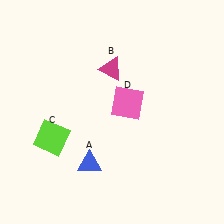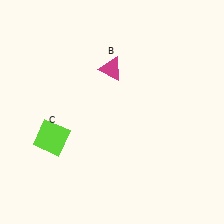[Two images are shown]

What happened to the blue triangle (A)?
The blue triangle (A) was removed in Image 2. It was in the bottom-left area of Image 1.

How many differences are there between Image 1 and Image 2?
There are 2 differences between the two images.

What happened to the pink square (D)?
The pink square (D) was removed in Image 2. It was in the top-right area of Image 1.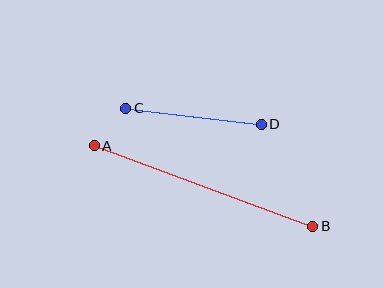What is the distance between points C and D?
The distance is approximately 137 pixels.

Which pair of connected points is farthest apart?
Points A and B are farthest apart.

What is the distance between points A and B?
The distance is approximately 233 pixels.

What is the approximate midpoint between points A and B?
The midpoint is at approximately (203, 186) pixels.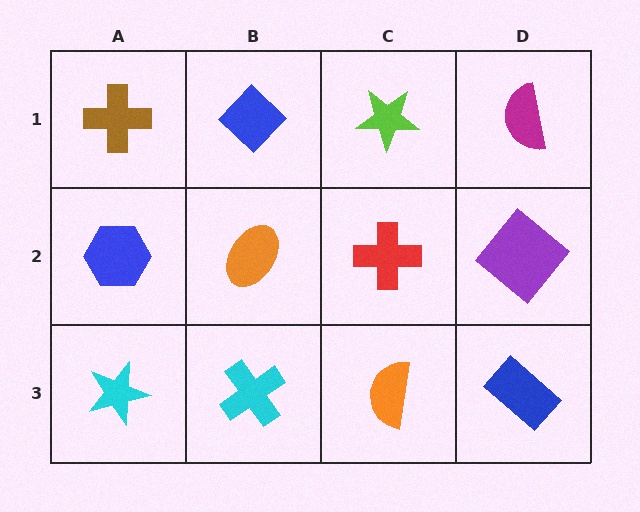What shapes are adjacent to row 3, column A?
A blue hexagon (row 2, column A), a cyan cross (row 3, column B).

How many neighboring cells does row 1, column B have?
3.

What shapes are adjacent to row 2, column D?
A magenta semicircle (row 1, column D), a blue rectangle (row 3, column D), a red cross (row 2, column C).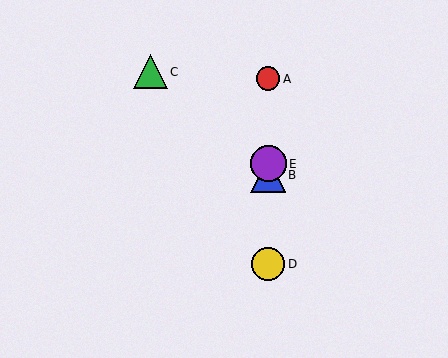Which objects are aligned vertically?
Objects A, B, D, E are aligned vertically.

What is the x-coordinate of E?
Object E is at x≈268.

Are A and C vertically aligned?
No, A is at x≈268 and C is at x≈150.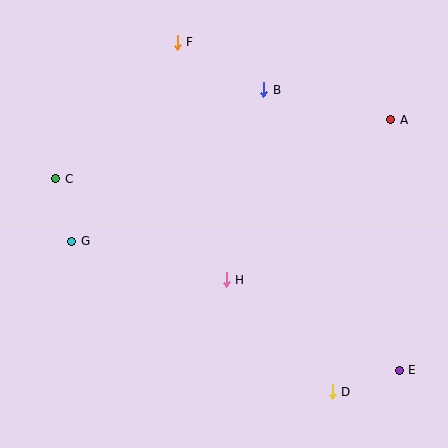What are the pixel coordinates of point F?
Point F is at (177, 42).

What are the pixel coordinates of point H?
Point H is at (226, 280).